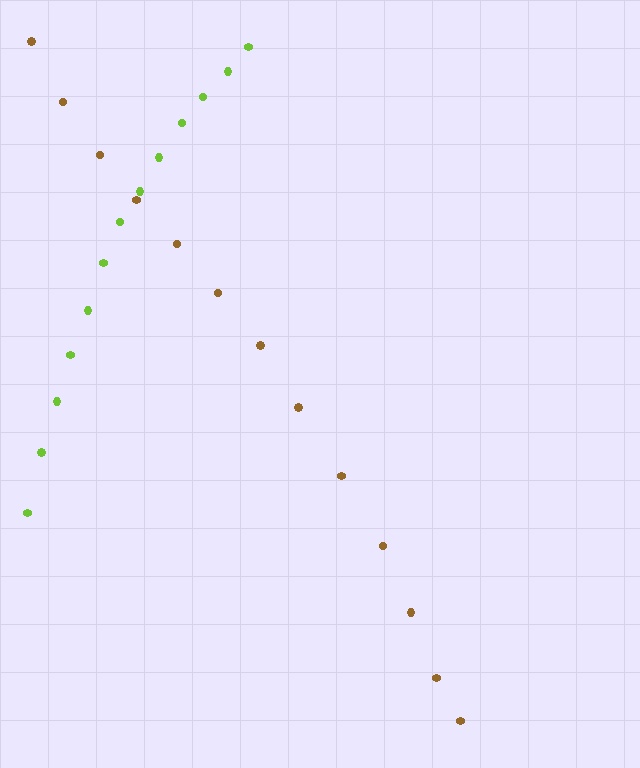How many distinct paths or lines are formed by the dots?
There are 2 distinct paths.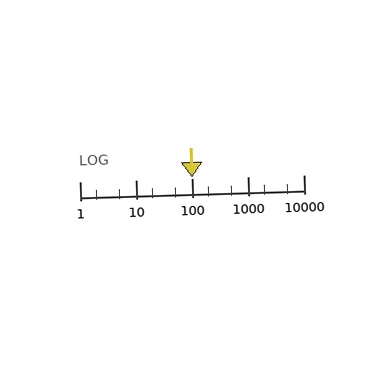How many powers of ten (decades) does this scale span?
The scale spans 4 decades, from 1 to 10000.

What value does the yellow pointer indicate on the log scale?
The pointer indicates approximately 100.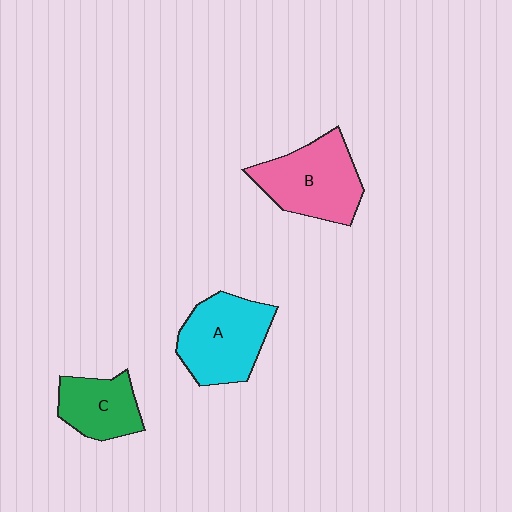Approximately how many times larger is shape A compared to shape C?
Approximately 1.5 times.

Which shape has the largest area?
Shape B (pink).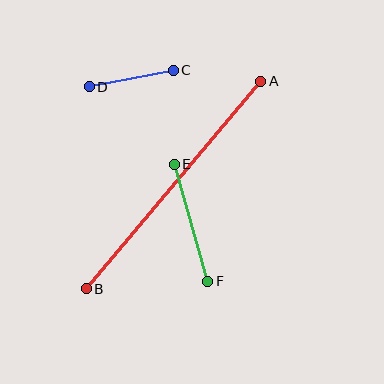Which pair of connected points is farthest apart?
Points A and B are farthest apart.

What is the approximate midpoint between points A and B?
The midpoint is at approximately (173, 185) pixels.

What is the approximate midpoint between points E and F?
The midpoint is at approximately (191, 223) pixels.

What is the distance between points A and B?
The distance is approximately 271 pixels.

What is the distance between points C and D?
The distance is approximately 86 pixels.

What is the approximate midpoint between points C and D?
The midpoint is at approximately (131, 79) pixels.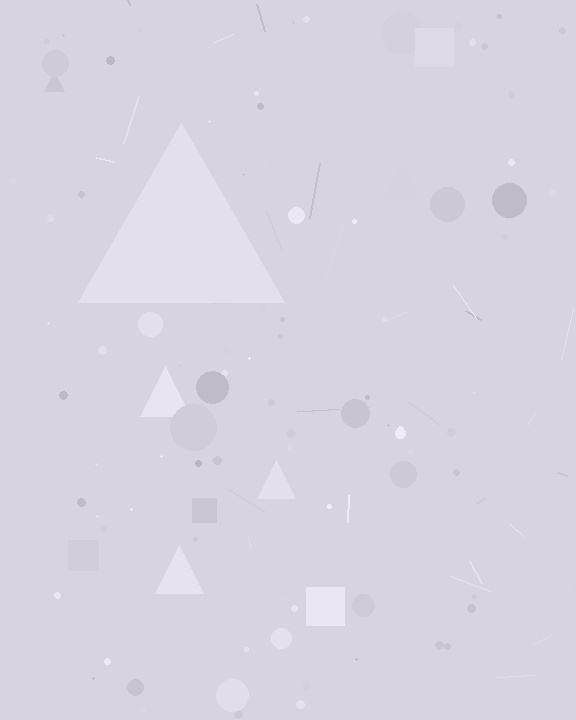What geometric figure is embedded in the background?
A triangle is embedded in the background.